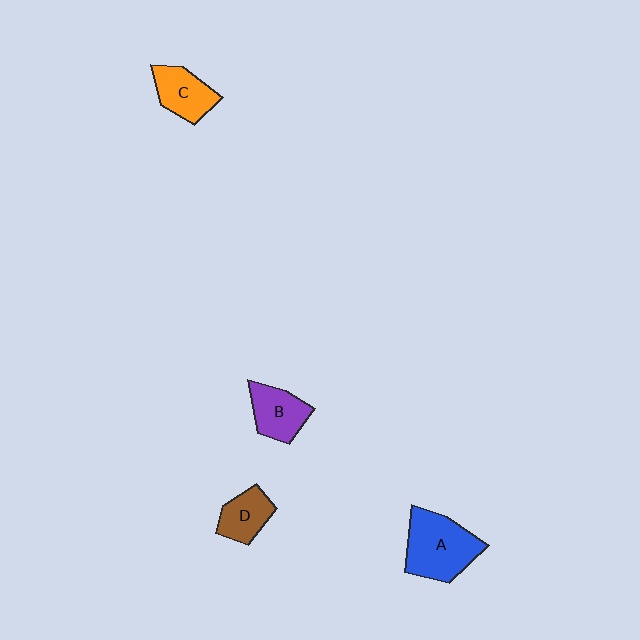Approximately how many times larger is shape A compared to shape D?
Approximately 1.9 times.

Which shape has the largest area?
Shape A (blue).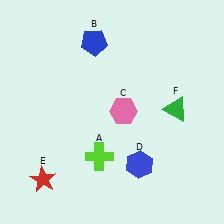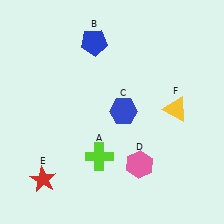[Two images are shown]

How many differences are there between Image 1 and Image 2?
There are 3 differences between the two images.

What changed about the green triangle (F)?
In Image 1, F is green. In Image 2, it changed to yellow.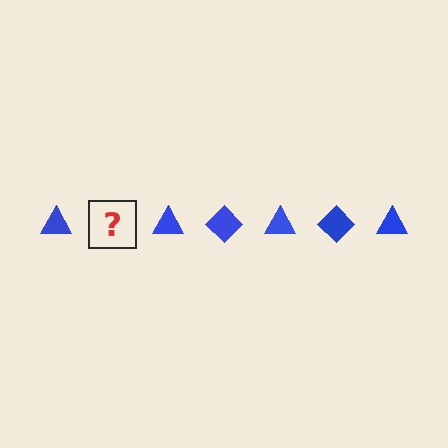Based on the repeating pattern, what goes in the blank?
The blank should be a blue diamond.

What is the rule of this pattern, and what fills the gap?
The rule is that the pattern cycles through triangle, diamond shapes in blue. The gap should be filled with a blue diamond.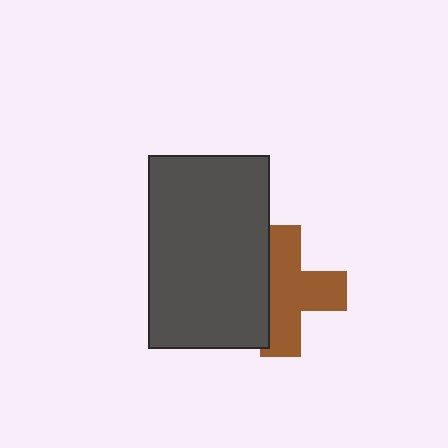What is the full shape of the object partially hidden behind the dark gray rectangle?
The partially hidden object is a brown cross.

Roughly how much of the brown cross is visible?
Most of it is visible (roughly 67%).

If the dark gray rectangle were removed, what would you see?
You would see the complete brown cross.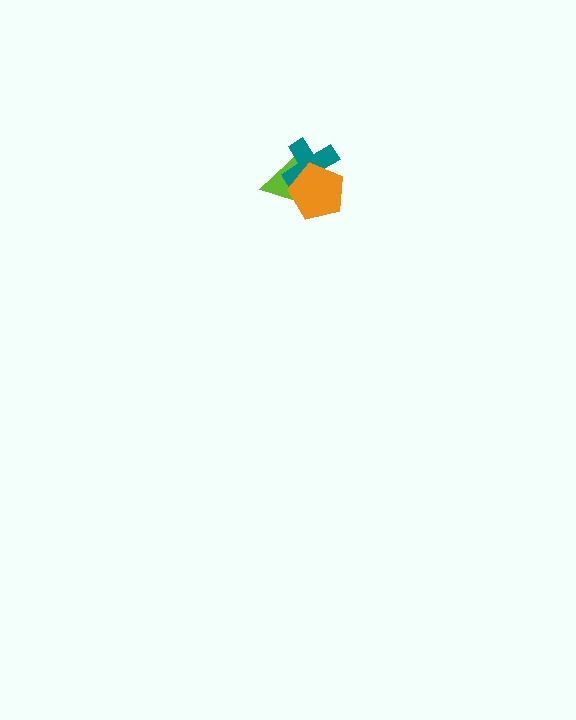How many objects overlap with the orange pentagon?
2 objects overlap with the orange pentagon.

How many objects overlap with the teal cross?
2 objects overlap with the teal cross.